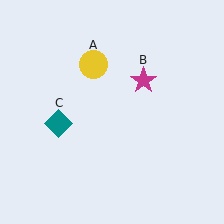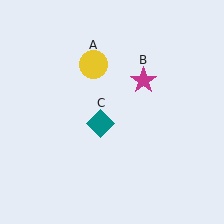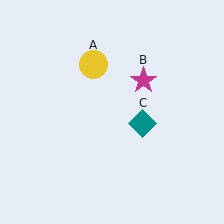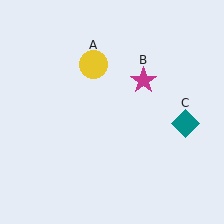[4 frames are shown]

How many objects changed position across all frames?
1 object changed position: teal diamond (object C).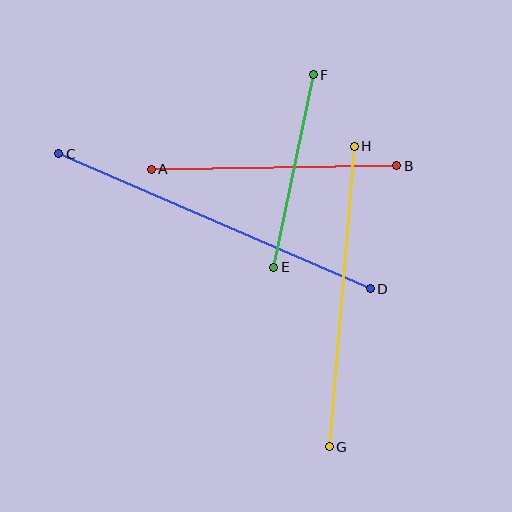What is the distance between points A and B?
The distance is approximately 246 pixels.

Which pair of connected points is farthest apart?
Points C and D are farthest apart.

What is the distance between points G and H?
The distance is approximately 302 pixels.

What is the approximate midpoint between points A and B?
The midpoint is at approximately (274, 168) pixels.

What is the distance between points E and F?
The distance is approximately 197 pixels.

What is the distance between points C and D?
The distance is approximately 339 pixels.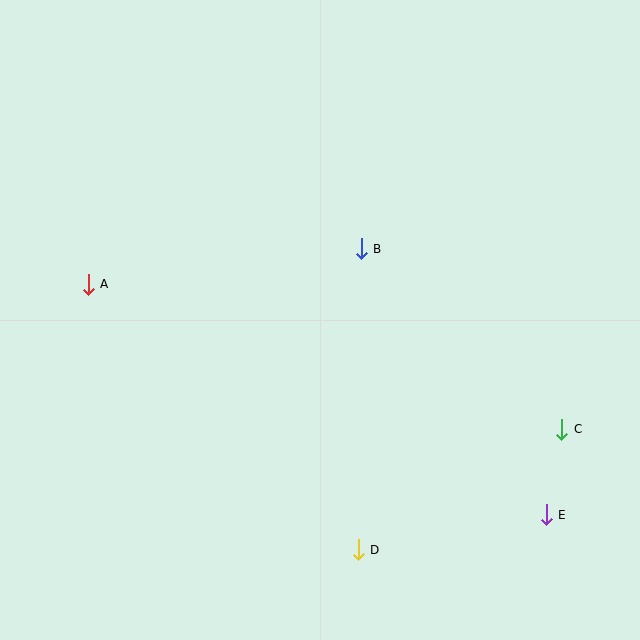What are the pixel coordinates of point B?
Point B is at (361, 249).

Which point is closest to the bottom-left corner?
Point A is closest to the bottom-left corner.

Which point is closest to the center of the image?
Point B at (361, 249) is closest to the center.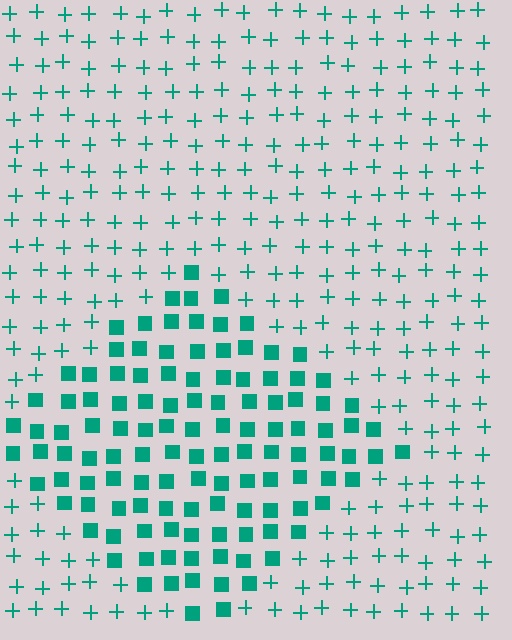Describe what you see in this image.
The image is filled with small teal elements arranged in a uniform grid. A diamond-shaped region contains squares, while the surrounding area contains plus signs. The boundary is defined purely by the change in element shape.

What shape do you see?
I see a diamond.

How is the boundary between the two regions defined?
The boundary is defined by a change in element shape: squares inside vs. plus signs outside. All elements share the same color and spacing.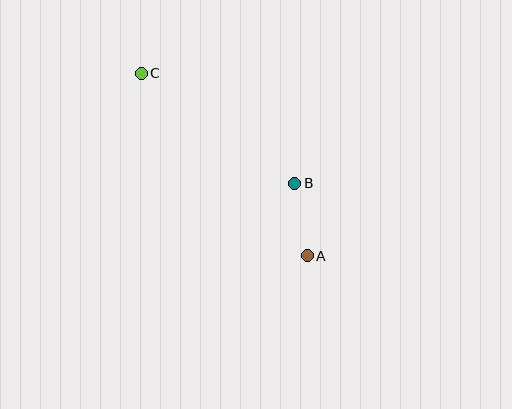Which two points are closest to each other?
Points A and B are closest to each other.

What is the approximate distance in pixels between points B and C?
The distance between B and C is approximately 189 pixels.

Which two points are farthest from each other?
Points A and C are farthest from each other.